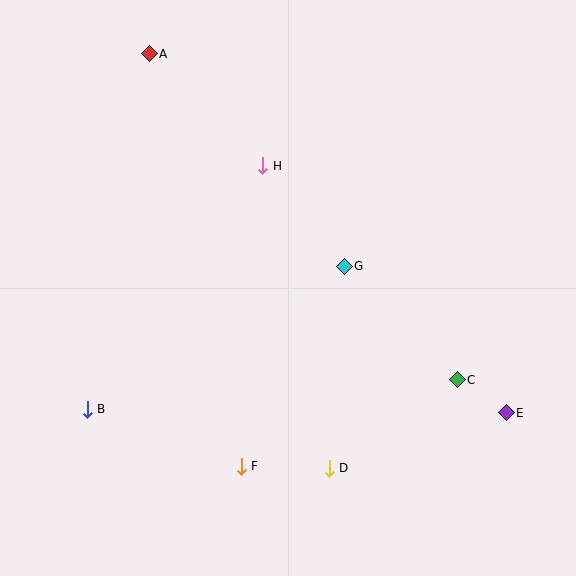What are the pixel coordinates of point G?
Point G is at (344, 266).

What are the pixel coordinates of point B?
Point B is at (87, 409).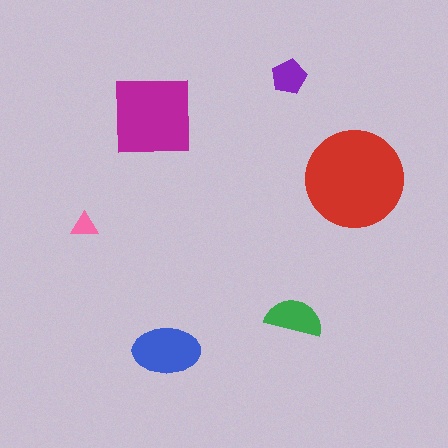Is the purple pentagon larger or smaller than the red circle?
Smaller.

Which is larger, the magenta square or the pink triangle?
The magenta square.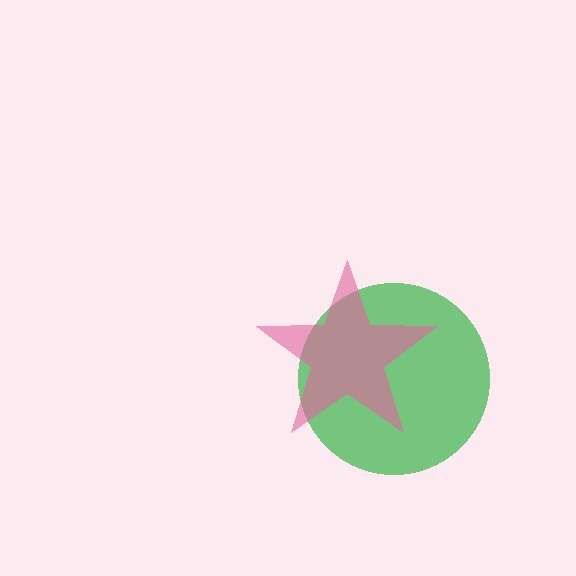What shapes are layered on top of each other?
The layered shapes are: a green circle, a pink star.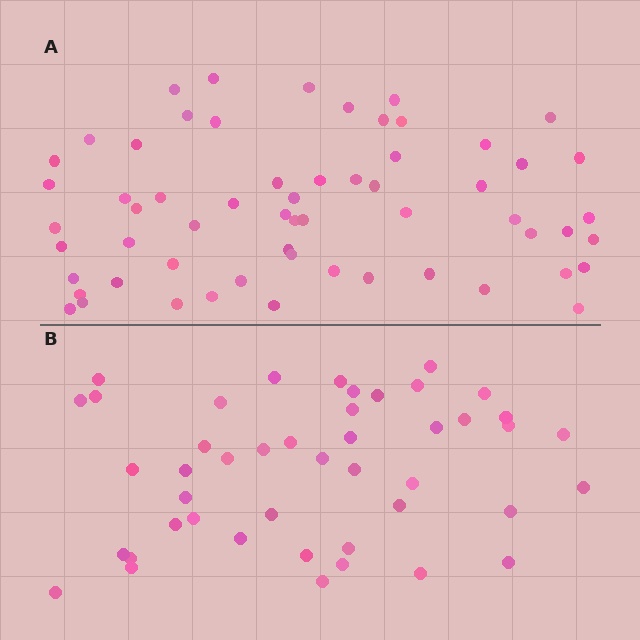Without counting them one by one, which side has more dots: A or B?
Region A (the top region) has more dots.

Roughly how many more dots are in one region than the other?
Region A has approximately 15 more dots than region B.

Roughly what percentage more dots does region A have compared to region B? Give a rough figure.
About 35% more.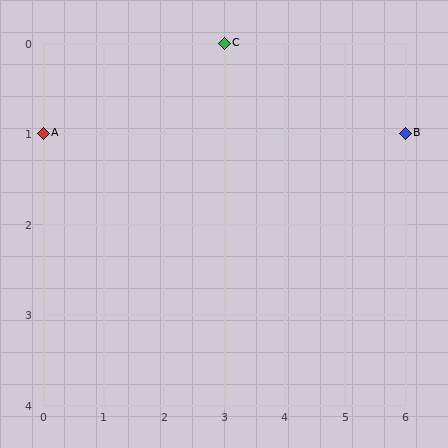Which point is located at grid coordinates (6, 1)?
Point B is at (6, 1).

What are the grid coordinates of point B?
Point B is at grid coordinates (6, 1).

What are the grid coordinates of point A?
Point A is at grid coordinates (0, 1).